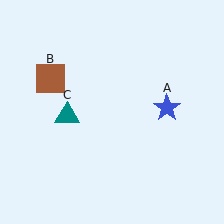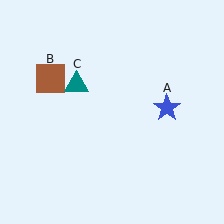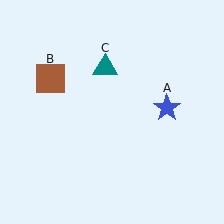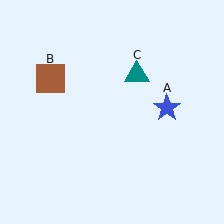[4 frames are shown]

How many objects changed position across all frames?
1 object changed position: teal triangle (object C).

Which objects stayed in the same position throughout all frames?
Blue star (object A) and brown square (object B) remained stationary.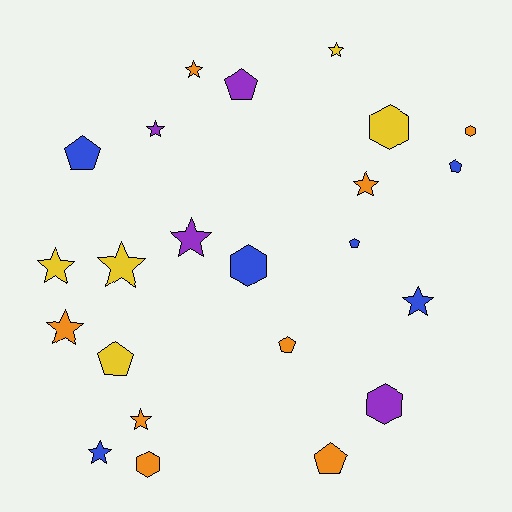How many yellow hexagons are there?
There is 1 yellow hexagon.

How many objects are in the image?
There are 23 objects.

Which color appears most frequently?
Orange, with 8 objects.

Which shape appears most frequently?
Star, with 11 objects.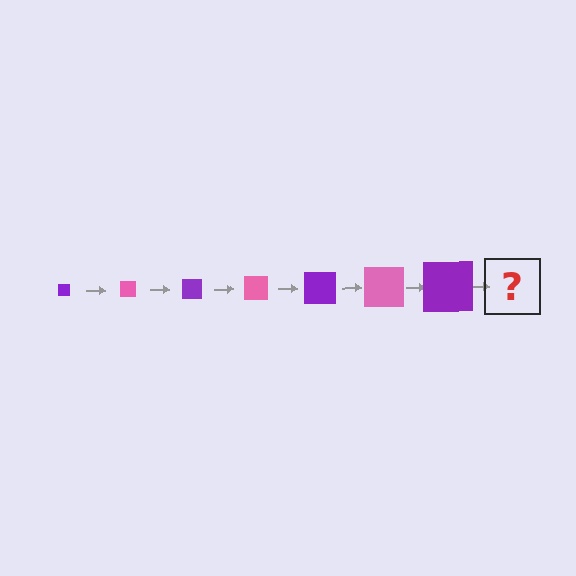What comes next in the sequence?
The next element should be a pink square, larger than the previous one.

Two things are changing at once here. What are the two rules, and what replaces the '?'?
The two rules are that the square grows larger each step and the color cycles through purple and pink. The '?' should be a pink square, larger than the previous one.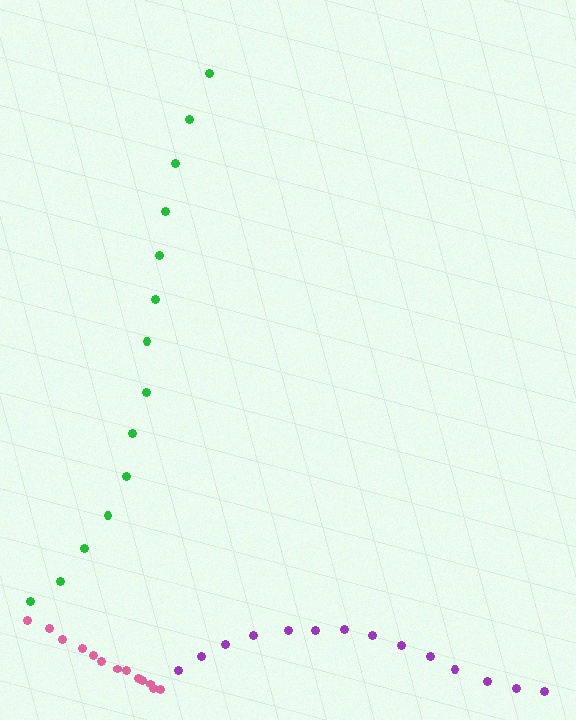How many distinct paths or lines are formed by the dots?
There are 3 distinct paths.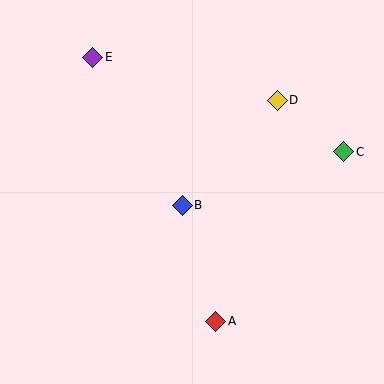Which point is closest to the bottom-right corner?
Point A is closest to the bottom-right corner.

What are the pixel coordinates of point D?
Point D is at (277, 100).